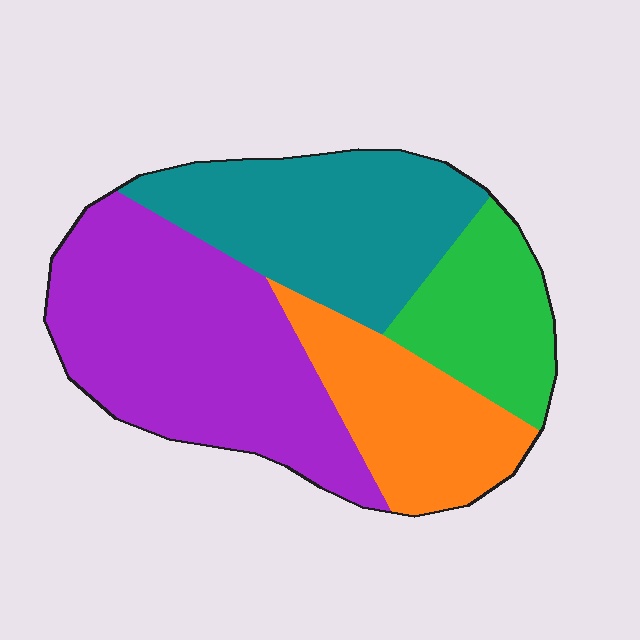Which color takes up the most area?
Purple, at roughly 40%.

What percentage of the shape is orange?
Orange covers roughly 20% of the shape.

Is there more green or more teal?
Teal.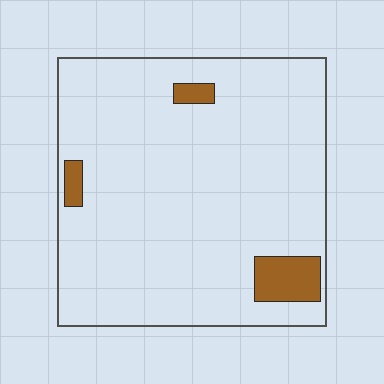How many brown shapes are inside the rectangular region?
3.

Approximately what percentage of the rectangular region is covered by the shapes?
Approximately 5%.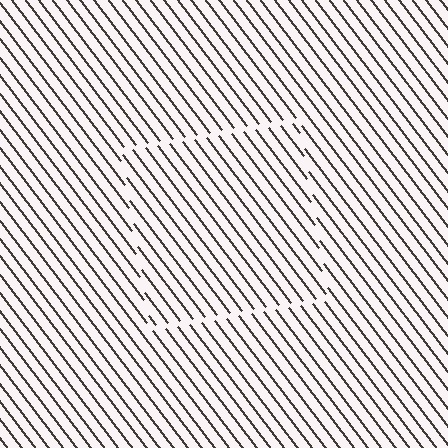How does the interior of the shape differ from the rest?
The interior of the shape contains the same grating, shifted by half a period — the contour is defined by the phase discontinuity where line-ends from the inner and outer gratings abut.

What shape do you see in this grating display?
An illusory square. The interior of the shape contains the same grating, shifted by half a period — the contour is defined by the phase discontinuity where line-ends from the inner and outer gratings abut.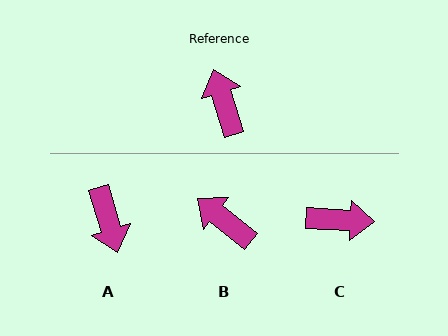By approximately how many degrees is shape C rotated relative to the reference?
Approximately 111 degrees clockwise.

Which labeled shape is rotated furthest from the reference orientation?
A, about 179 degrees away.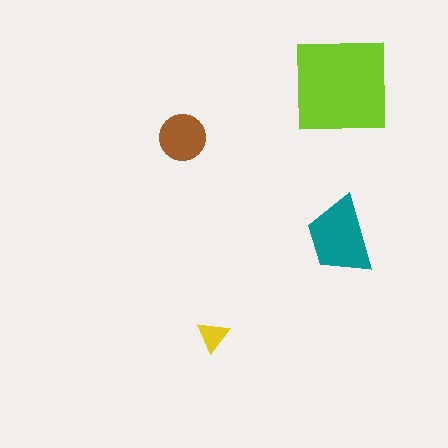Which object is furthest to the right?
The lime square is rightmost.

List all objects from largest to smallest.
The lime square, the teal trapezoid, the brown circle, the yellow triangle.